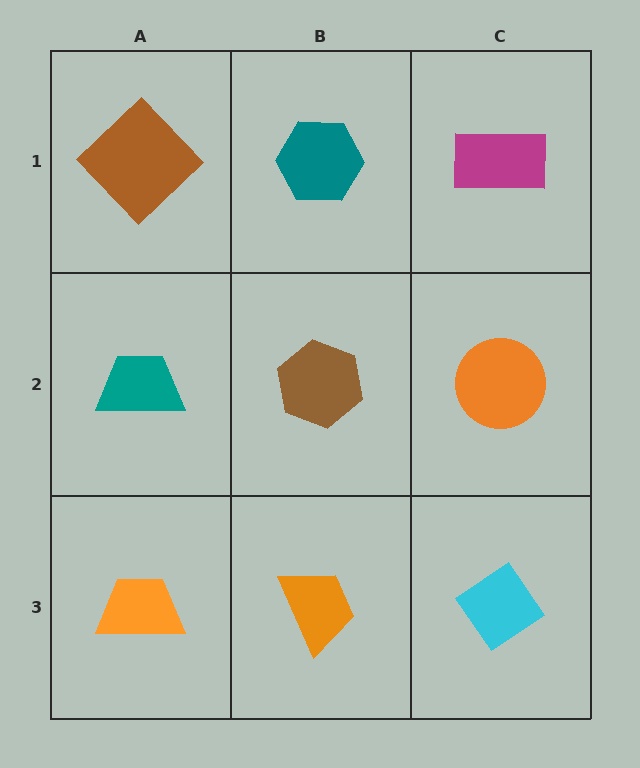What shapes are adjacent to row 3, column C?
An orange circle (row 2, column C), an orange trapezoid (row 3, column B).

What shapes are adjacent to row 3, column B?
A brown hexagon (row 2, column B), an orange trapezoid (row 3, column A), a cyan diamond (row 3, column C).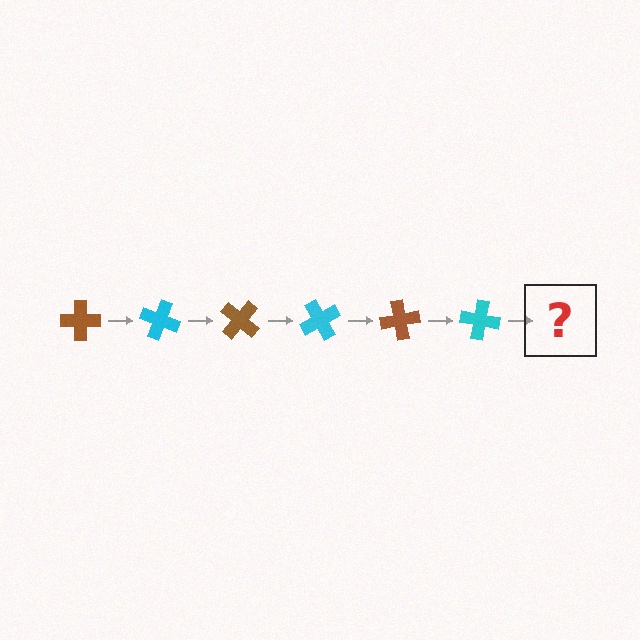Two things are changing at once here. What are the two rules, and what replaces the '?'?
The two rules are that it rotates 20 degrees each step and the color cycles through brown and cyan. The '?' should be a brown cross, rotated 120 degrees from the start.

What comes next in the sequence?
The next element should be a brown cross, rotated 120 degrees from the start.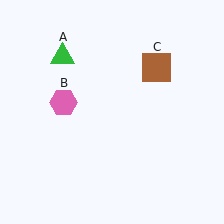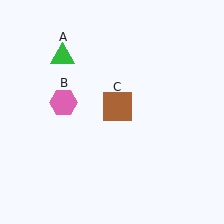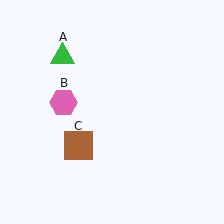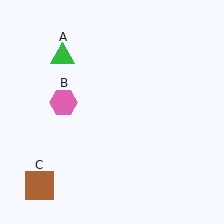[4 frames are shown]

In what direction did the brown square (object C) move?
The brown square (object C) moved down and to the left.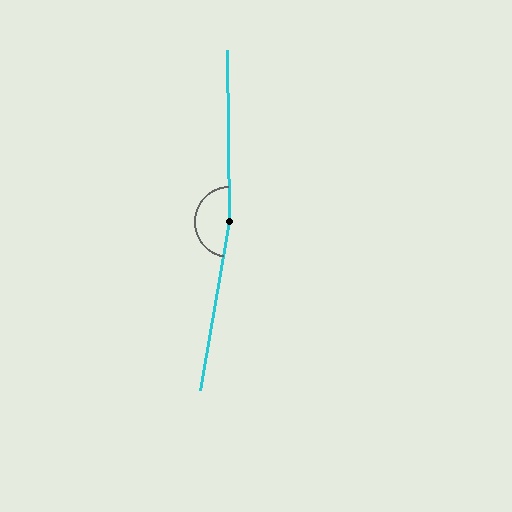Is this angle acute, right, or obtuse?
It is obtuse.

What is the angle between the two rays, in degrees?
Approximately 169 degrees.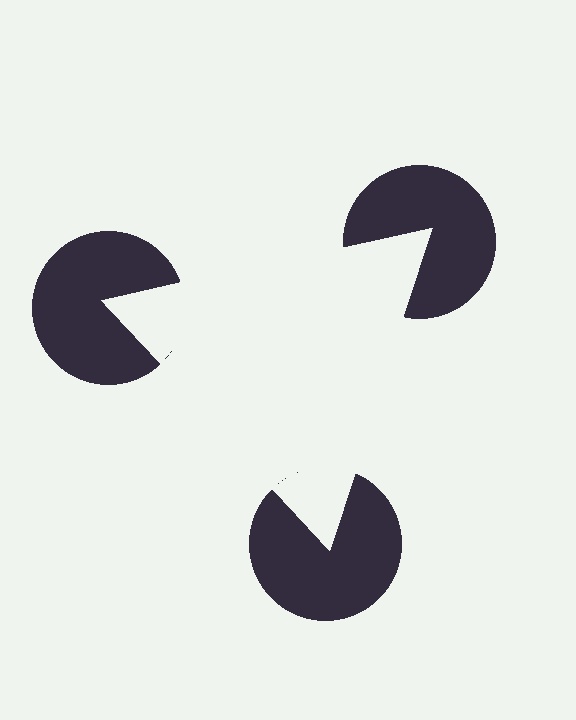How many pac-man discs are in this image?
There are 3 — one at each vertex of the illusory triangle.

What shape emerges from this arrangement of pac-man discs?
An illusory triangle — its edges are inferred from the aligned wedge cuts in the pac-man discs, not physically drawn.